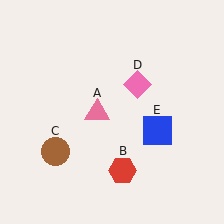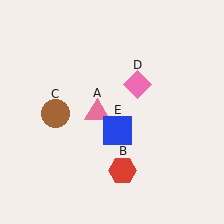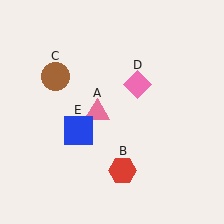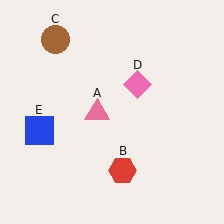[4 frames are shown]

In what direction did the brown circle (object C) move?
The brown circle (object C) moved up.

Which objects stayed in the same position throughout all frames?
Pink triangle (object A) and red hexagon (object B) and pink diamond (object D) remained stationary.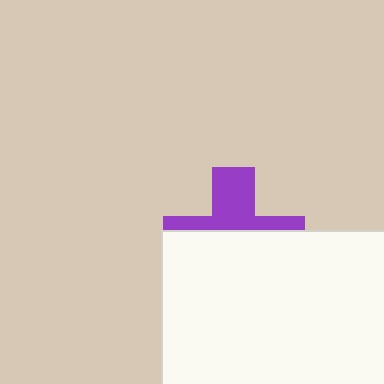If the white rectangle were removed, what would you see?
You would see the complete purple cross.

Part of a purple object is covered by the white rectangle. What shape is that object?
It is a cross.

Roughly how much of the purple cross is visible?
A small part of it is visible (roughly 39%).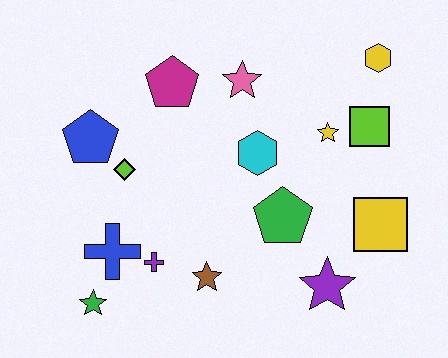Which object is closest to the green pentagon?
The cyan hexagon is closest to the green pentagon.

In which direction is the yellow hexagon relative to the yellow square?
The yellow hexagon is above the yellow square.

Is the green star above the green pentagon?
No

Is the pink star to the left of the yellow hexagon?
Yes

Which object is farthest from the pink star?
The green star is farthest from the pink star.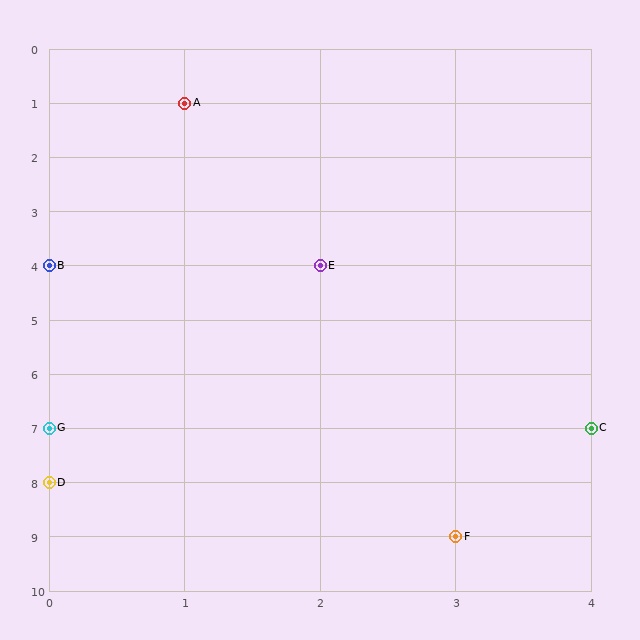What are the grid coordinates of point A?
Point A is at grid coordinates (1, 1).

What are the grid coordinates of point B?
Point B is at grid coordinates (0, 4).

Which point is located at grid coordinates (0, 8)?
Point D is at (0, 8).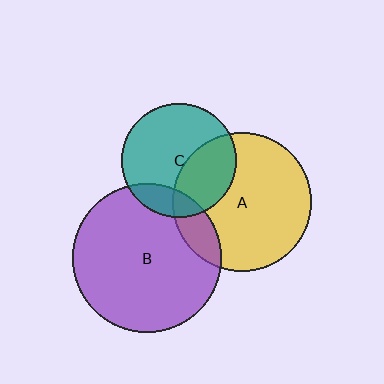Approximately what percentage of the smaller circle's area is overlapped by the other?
Approximately 15%.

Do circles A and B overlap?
Yes.